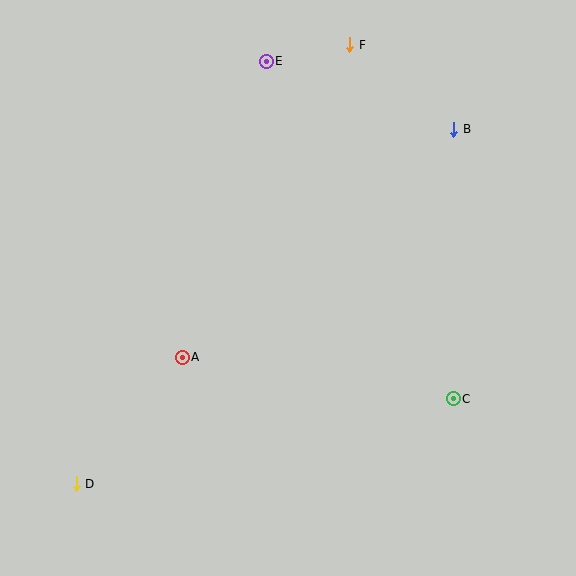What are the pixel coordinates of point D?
Point D is at (76, 484).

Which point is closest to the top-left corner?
Point E is closest to the top-left corner.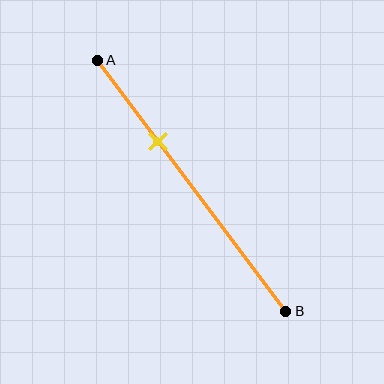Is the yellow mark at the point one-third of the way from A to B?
Yes, the mark is approximately at the one-third point.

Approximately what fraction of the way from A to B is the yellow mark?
The yellow mark is approximately 30% of the way from A to B.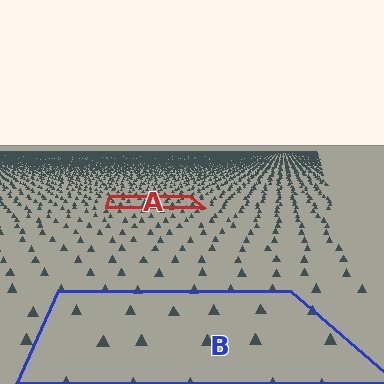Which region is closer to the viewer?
Region B is closer. The texture elements there are larger and more spread out.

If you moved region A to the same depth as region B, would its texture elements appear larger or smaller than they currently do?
They would appear larger. At a closer depth, the same texture elements are projected at a bigger on-screen size.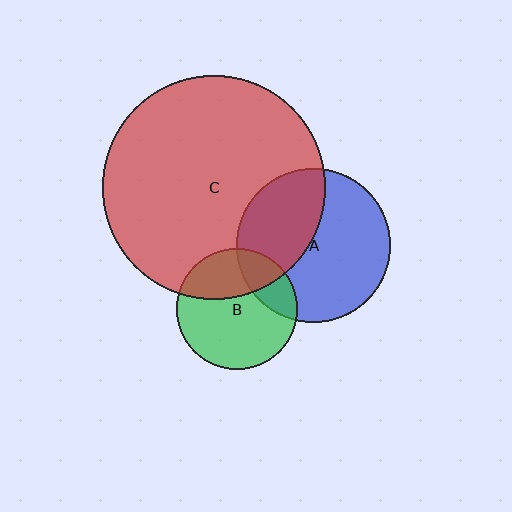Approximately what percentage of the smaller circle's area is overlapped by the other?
Approximately 20%.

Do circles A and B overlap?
Yes.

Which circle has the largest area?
Circle C (red).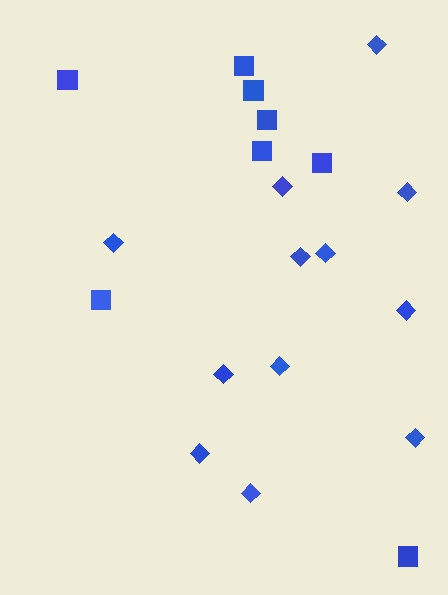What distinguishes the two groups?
There are 2 groups: one group of squares (8) and one group of diamonds (12).